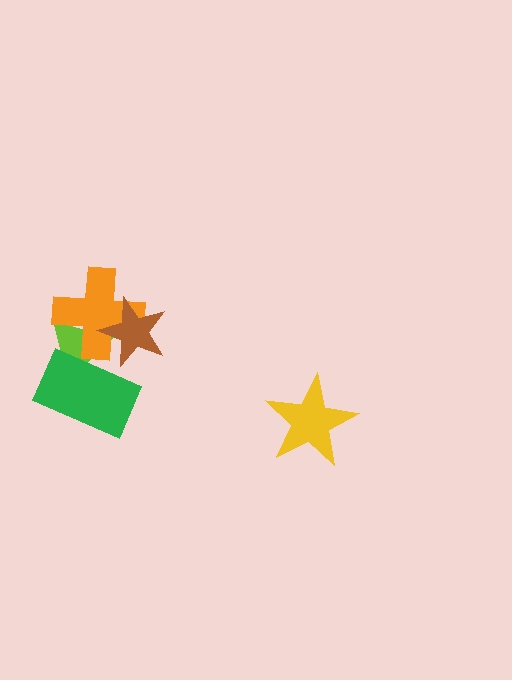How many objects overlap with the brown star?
2 objects overlap with the brown star.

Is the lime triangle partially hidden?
Yes, it is partially covered by another shape.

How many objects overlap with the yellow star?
0 objects overlap with the yellow star.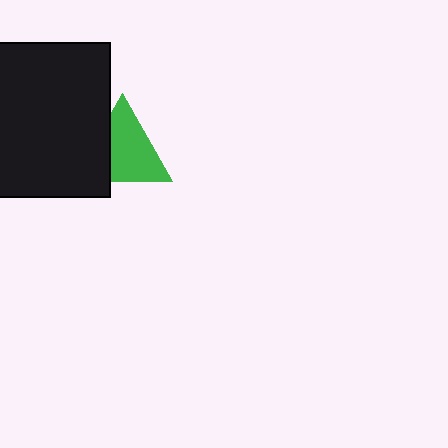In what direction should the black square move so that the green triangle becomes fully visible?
The black square should move left. That is the shortest direction to clear the overlap and leave the green triangle fully visible.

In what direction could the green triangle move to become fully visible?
The green triangle could move right. That would shift it out from behind the black square entirely.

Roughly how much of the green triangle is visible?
Most of it is visible (roughly 69%).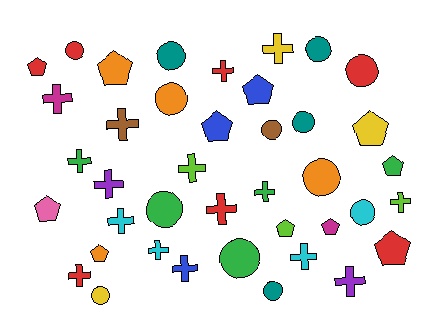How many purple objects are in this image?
There are 2 purple objects.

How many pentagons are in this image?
There are 11 pentagons.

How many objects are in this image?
There are 40 objects.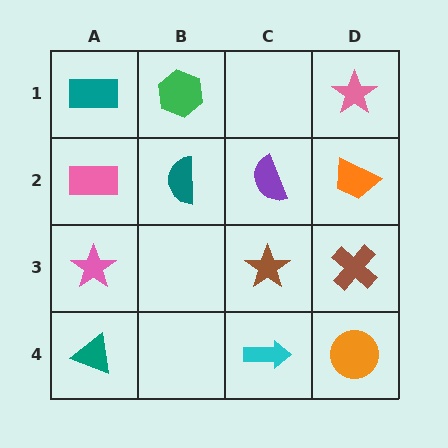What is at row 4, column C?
A cyan arrow.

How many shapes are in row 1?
3 shapes.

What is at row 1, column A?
A teal rectangle.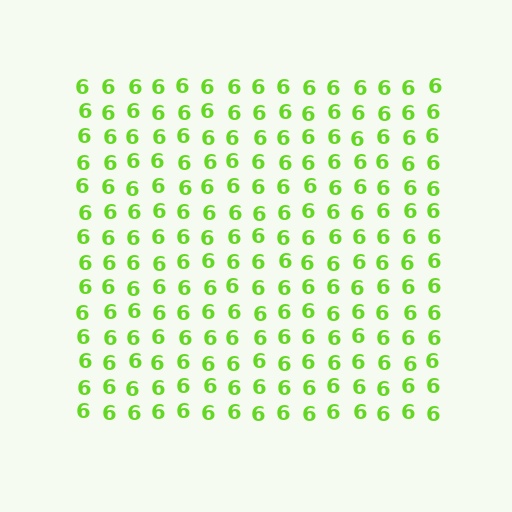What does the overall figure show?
The overall figure shows a square.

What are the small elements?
The small elements are digit 6's.